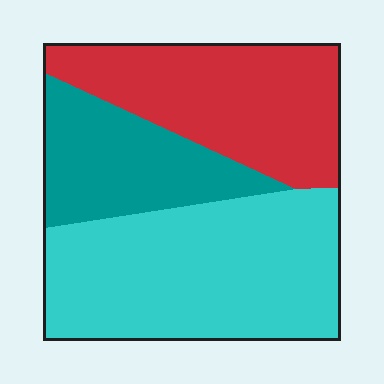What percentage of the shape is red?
Red takes up about one third (1/3) of the shape.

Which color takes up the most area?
Cyan, at roughly 45%.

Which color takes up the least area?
Teal, at roughly 20%.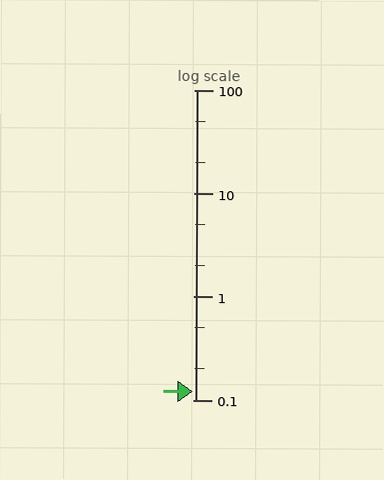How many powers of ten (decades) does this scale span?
The scale spans 3 decades, from 0.1 to 100.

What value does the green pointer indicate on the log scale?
The pointer indicates approximately 0.12.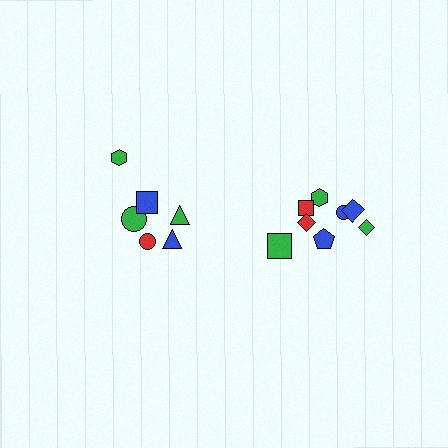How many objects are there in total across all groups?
There are 14 objects.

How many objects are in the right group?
There are 8 objects.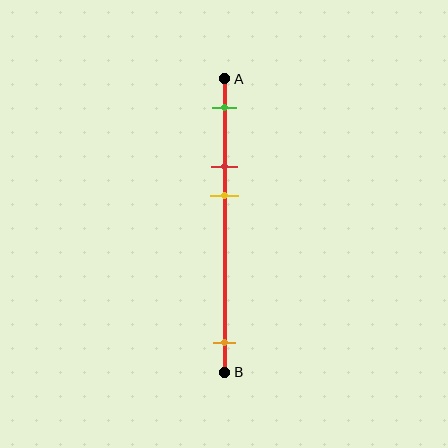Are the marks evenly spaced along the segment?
No, the marks are not evenly spaced.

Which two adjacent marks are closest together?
The red and yellow marks are the closest adjacent pair.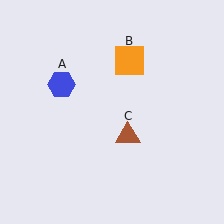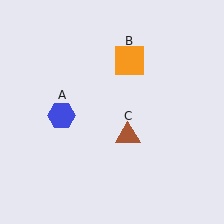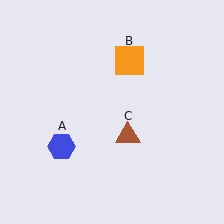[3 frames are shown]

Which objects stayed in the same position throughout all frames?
Orange square (object B) and brown triangle (object C) remained stationary.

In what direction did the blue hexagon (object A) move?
The blue hexagon (object A) moved down.